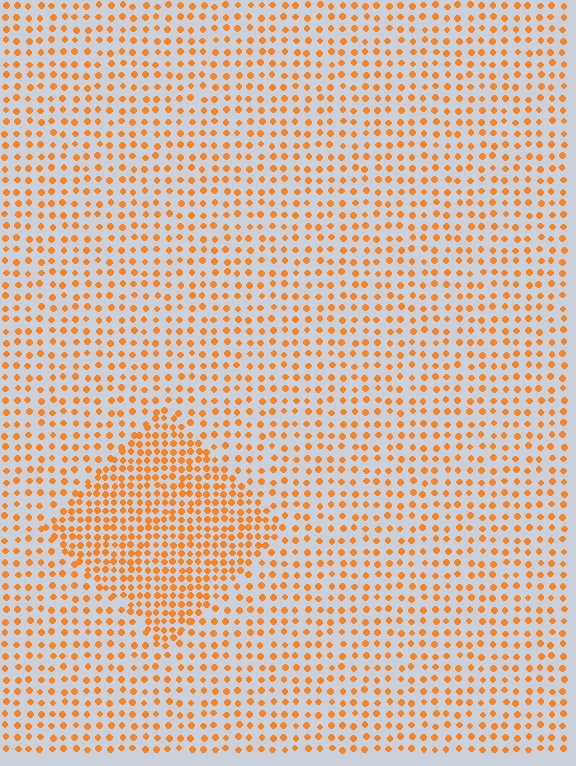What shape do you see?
I see a diamond.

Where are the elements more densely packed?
The elements are more densely packed inside the diamond boundary.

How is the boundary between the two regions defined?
The boundary is defined by a change in element density (approximately 1.9x ratio). All elements are the same color, size, and shape.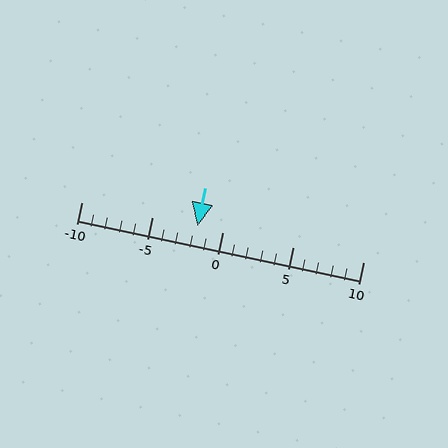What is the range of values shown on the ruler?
The ruler shows values from -10 to 10.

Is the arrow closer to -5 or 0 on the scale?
The arrow is closer to 0.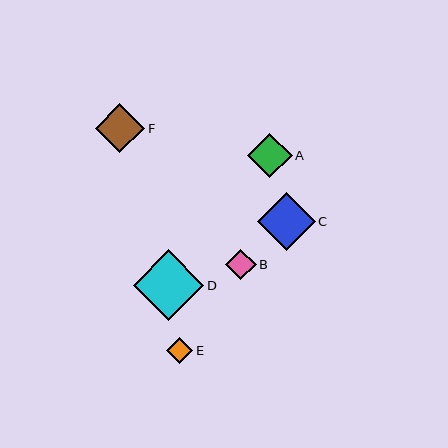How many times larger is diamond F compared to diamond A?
Diamond F is approximately 1.1 times the size of diamond A.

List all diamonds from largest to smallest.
From largest to smallest: D, C, F, A, B, E.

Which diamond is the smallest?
Diamond E is the smallest with a size of approximately 26 pixels.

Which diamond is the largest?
Diamond D is the largest with a size of approximately 71 pixels.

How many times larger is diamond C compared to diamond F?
Diamond C is approximately 1.2 times the size of diamond F.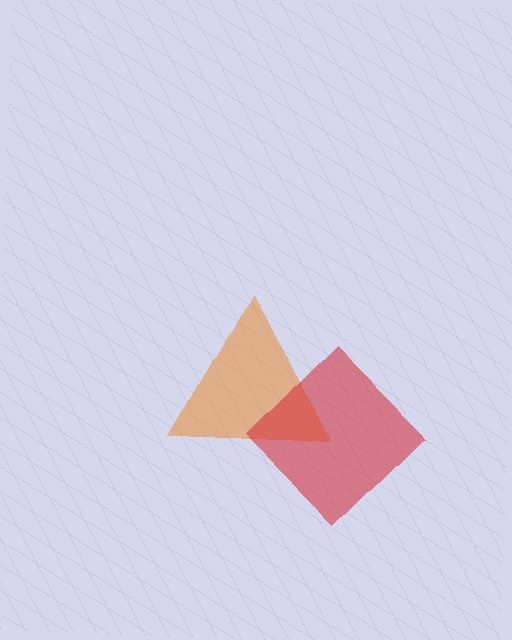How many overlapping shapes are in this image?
There are 2 overlapping shapes in the image.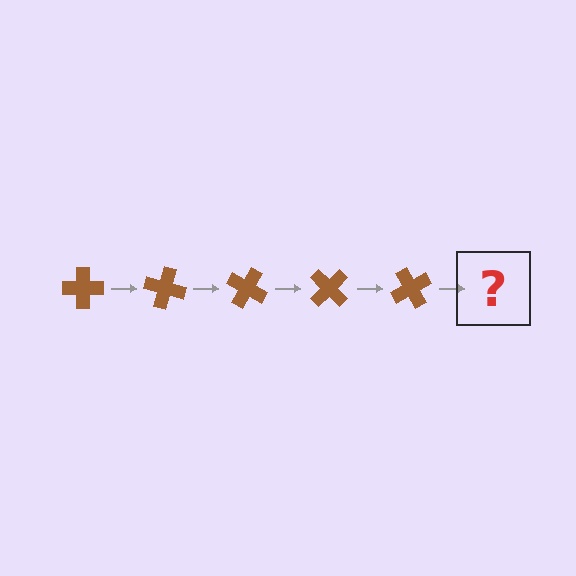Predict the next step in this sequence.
The next step is a brown cross rotated 75 degrees.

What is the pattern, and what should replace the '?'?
The pattern is that the cross rotates 15 degrees each step. The '?' should be a brown cross rotated 75 degrees.